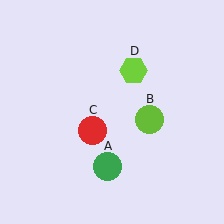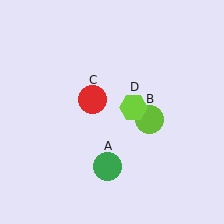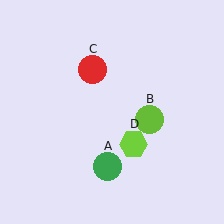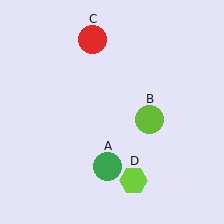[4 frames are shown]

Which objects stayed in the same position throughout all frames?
Green circle (object A) and lime circle (object B) remained stationary.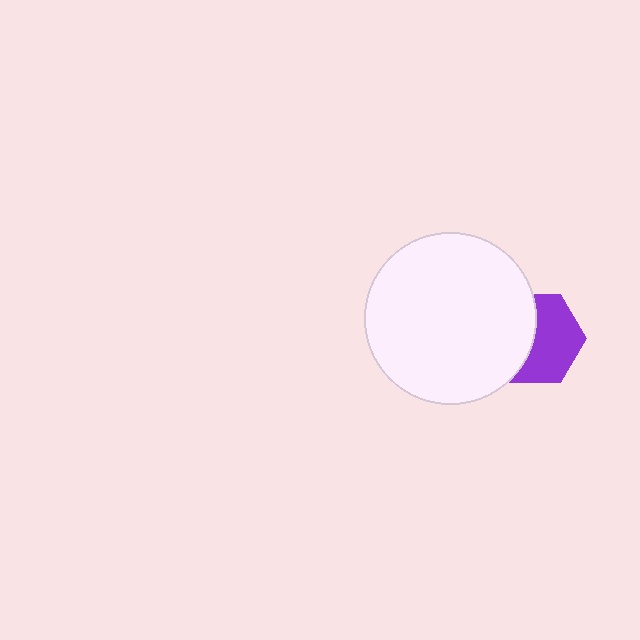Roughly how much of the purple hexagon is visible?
About half of it is visible (roughly 57%).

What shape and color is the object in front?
The object in front is a white circle.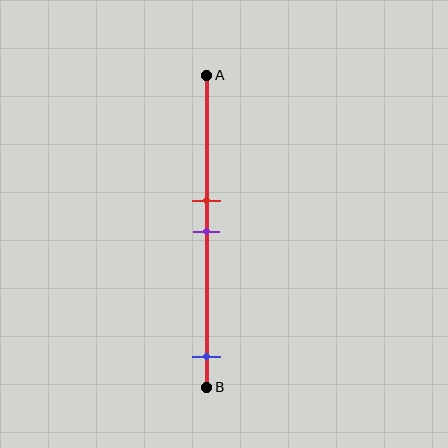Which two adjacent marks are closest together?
The red and purple marks are the closest adjacent pair.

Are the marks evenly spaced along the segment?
No, the marks are not evenly spaced.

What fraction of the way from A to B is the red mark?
The red mark is approximately 40% (0.4) of the way from A to B.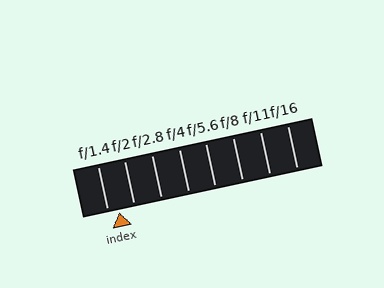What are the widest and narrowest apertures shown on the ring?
The widest aperture shown is f/1.4 and the narrowest is f/16.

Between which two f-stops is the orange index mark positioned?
The index mark is between f/1.4 and f/2.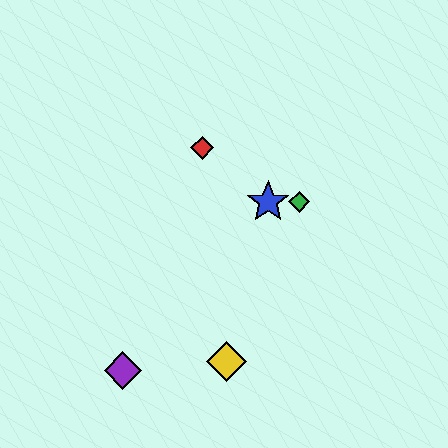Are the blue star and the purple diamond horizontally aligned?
No, the blue star is at y≈202 and the purple diamond is at y≈370.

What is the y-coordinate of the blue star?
The blue star is at y≈202.